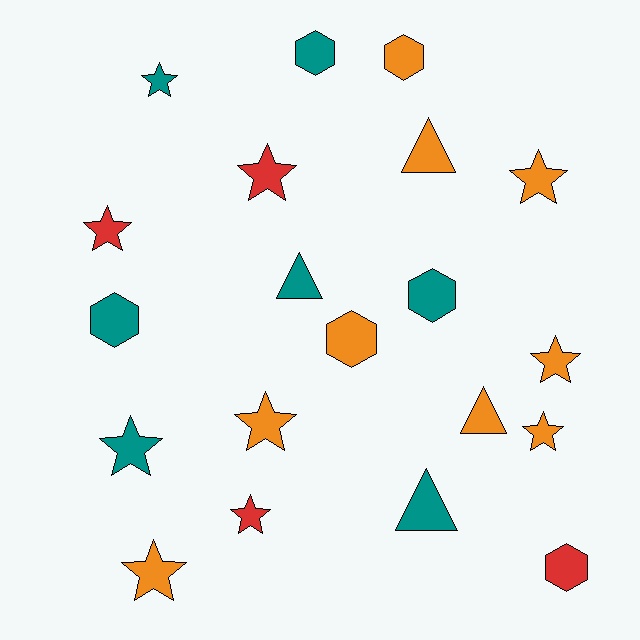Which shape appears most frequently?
Star, with 10 objects.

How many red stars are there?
There are 3 red stars.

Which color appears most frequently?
Orange, with 9 objects.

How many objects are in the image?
There are 20 objects.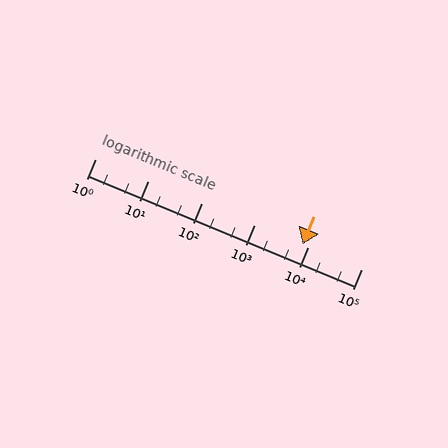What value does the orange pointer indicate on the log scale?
The pointer indicates approximately 7900.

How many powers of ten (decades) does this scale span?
The scale spans 5 decades, from 1 to 100000.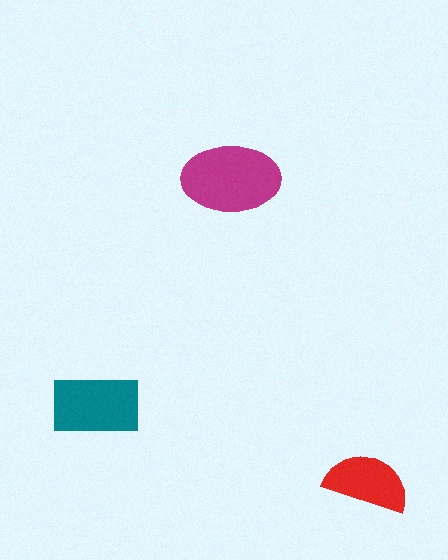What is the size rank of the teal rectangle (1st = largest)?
2nd.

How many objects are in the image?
There are 3 objects in the image.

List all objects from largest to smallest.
The magenta ellipse, the teal rectangle, the red semicircle.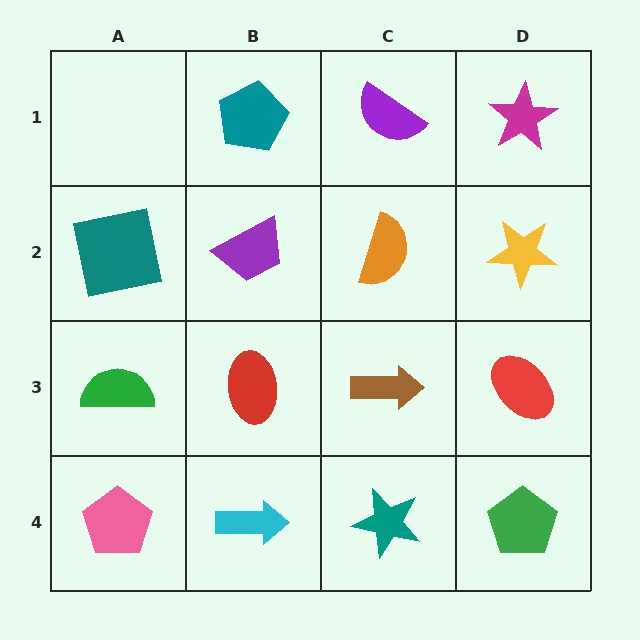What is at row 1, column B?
A teal pentagon.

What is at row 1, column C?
A purple semicircle.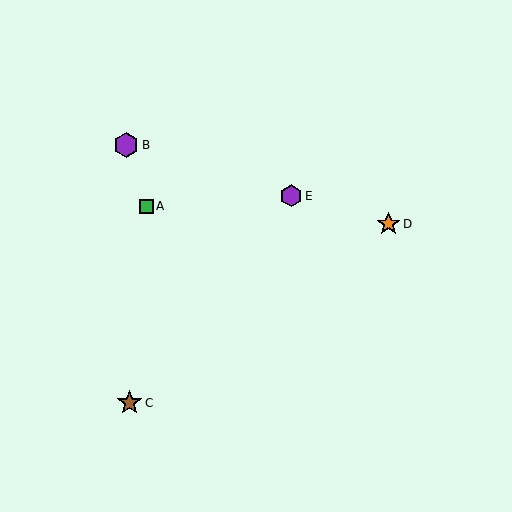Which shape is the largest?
The purple hexagon (labeled B) is the largest.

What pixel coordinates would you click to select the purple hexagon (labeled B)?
Click at (126, 145) to select the purple hexagon B.